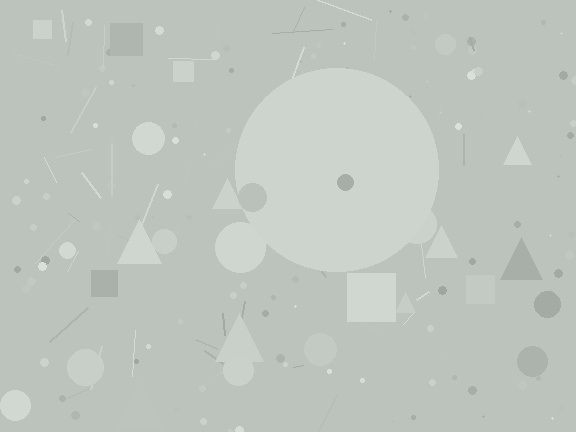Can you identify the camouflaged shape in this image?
The camouflaged shape is a circle.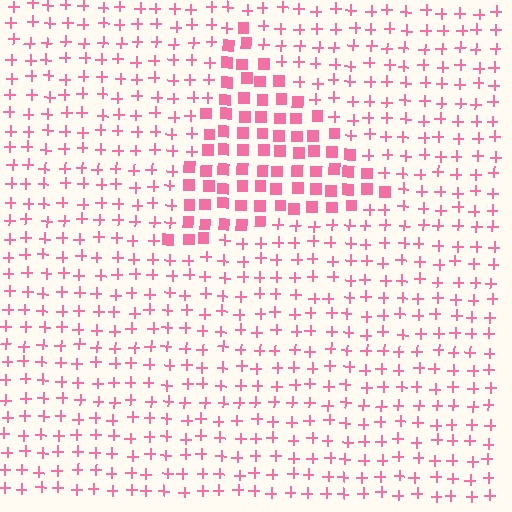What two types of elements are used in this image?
The image uses squares inside the triangle region and plus signs outside it.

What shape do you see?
I see a triangle.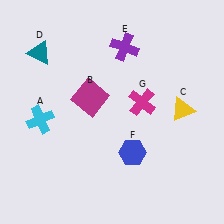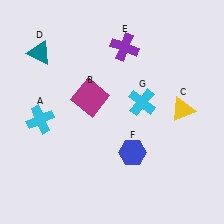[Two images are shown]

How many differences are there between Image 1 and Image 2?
There is 1 difference between the two images.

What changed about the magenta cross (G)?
In Image 1, G is magenta. In Image 2, it changed to cyan.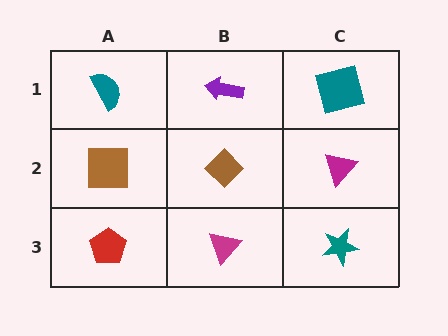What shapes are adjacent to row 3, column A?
A brown square (row 2, column A), a magenta triangle (row 3, column B).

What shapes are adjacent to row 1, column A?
A brown square (row 2, column A), a purple arrow (row 1, column B).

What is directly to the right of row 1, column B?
A teal square.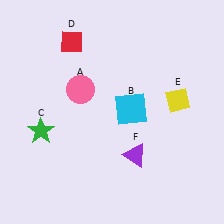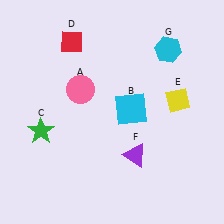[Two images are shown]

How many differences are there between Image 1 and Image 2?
There is 1 difference between the two images.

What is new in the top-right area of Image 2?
A cyan hexagon (G) was added in the top-right area of Image 2.